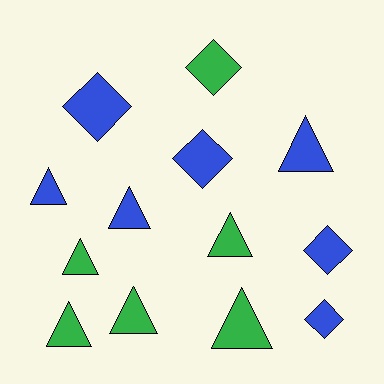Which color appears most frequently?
Blue, with 7 objects.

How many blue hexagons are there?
There are no blue hexagons.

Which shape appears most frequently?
Triangle, with 8 objects.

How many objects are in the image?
There are 13 objects.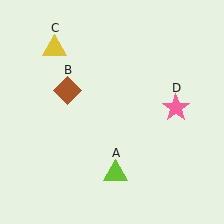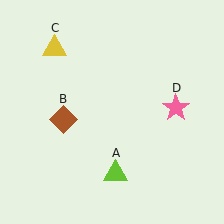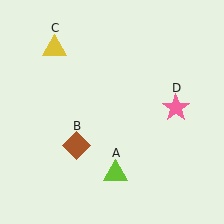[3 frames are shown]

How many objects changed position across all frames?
1 object changed position: brown diamond (object B).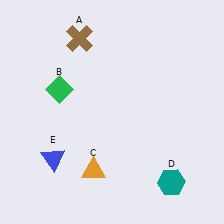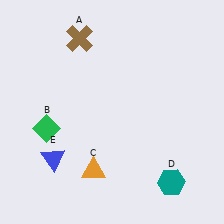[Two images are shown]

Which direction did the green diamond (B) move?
The green diamond (B) moved down.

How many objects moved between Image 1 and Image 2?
1 object moved between the two images.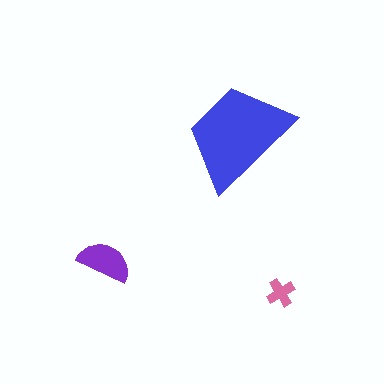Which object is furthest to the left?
The purple semicircle is leftmost.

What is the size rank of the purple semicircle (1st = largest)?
2nd.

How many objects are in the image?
There are 3 objects in the image.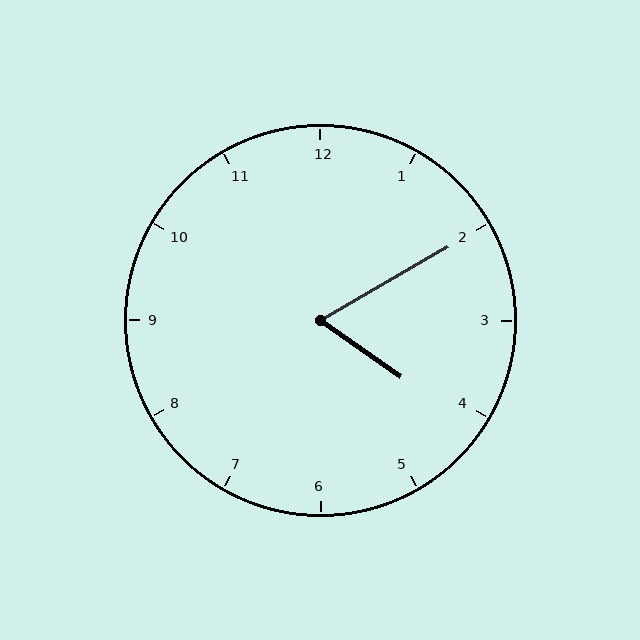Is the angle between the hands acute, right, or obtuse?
It is acute.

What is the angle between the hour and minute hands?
Approximately 65 degrees.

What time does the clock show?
4:10.